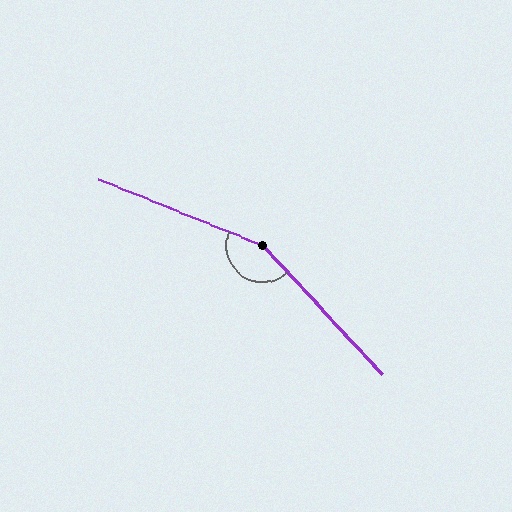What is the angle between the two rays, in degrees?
Approximately 155 degrees.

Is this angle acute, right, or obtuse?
It is obtuse.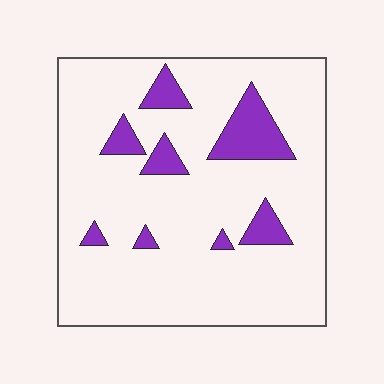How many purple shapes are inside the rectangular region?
8.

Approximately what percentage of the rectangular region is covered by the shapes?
Approximately 15%.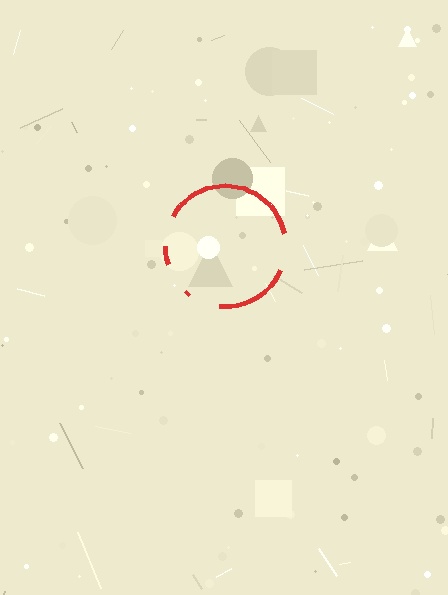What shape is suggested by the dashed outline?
The dashed outline suggests a circle.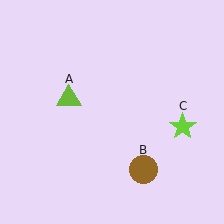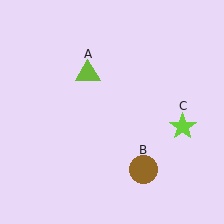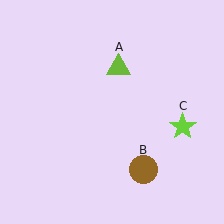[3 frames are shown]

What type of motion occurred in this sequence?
The lime triangle (object A) rotated clockwise around the center of the scene.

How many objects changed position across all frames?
1 object changed position: lime triangle (object A).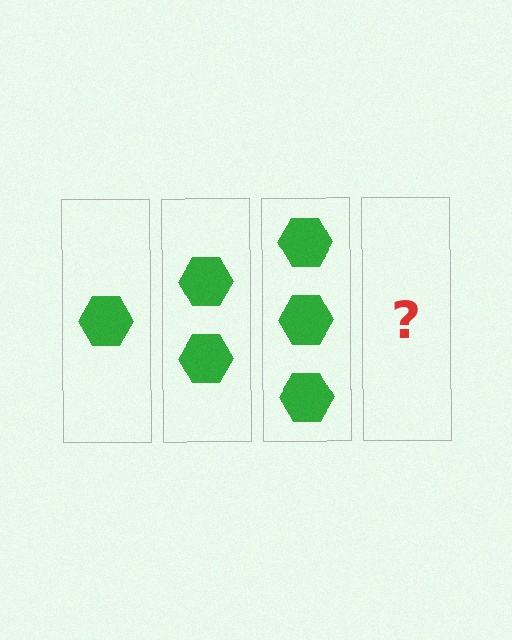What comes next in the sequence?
The next element should be 4 hexagons.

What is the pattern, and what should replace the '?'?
The pattern is that each step adds one more hexagon. The '?' should be 4 hexagons.